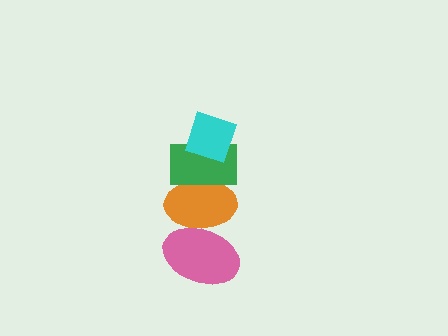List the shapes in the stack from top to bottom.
From top to bottom: the cyan diamond, the green rectangle, the orange ellipse, the pink ellipse.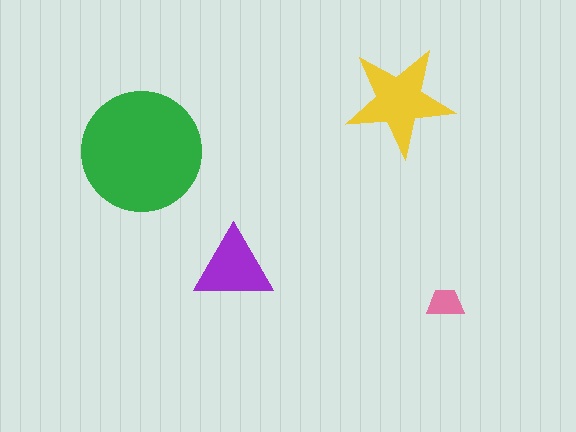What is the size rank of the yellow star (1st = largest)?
2nd.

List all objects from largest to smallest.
The green circle, the yellow star, the purple triangle, the pink trapezoid.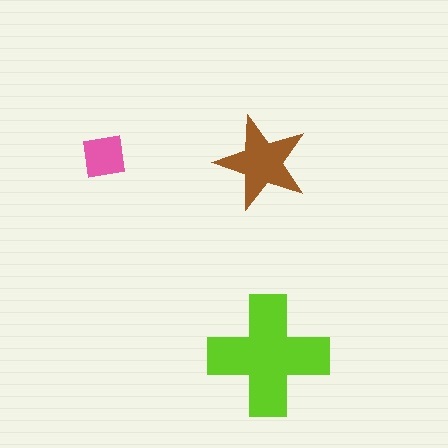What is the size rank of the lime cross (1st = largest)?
1st.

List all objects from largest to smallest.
The lime cross, the brown star, the pink square.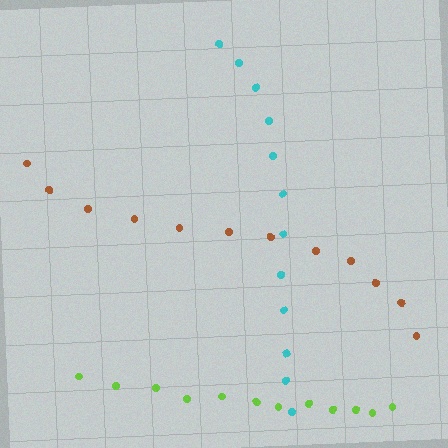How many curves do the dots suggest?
There are 3 distinct paths.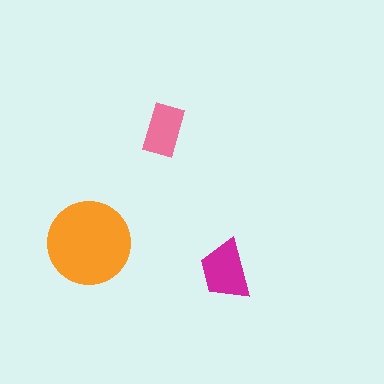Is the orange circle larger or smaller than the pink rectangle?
Larger.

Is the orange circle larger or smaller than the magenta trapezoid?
Larger.